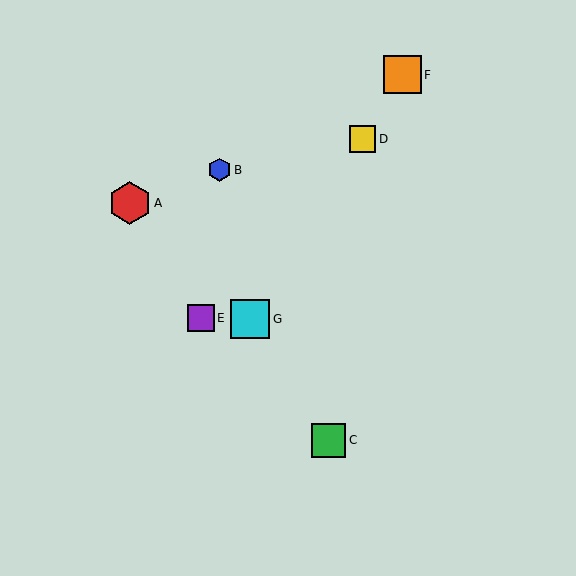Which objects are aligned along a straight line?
Objects D, F, G are aligned along a straight line.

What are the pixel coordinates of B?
Object B is at (219, 170).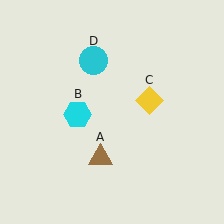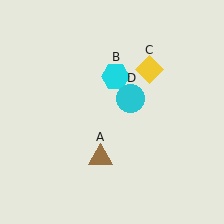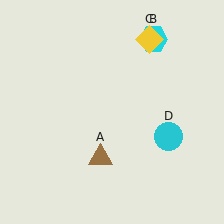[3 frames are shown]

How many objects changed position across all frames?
3 objects changed position: cyan hexagon (object B), yellow diamond (object C), cyan circle (object D).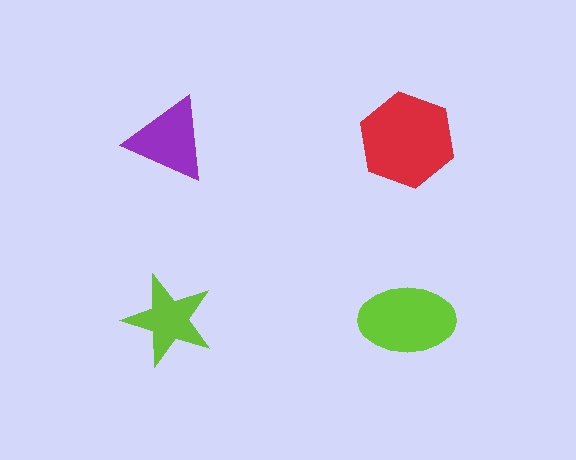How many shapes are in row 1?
2 shapes.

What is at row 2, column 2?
A lime ellipse.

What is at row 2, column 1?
A lime star.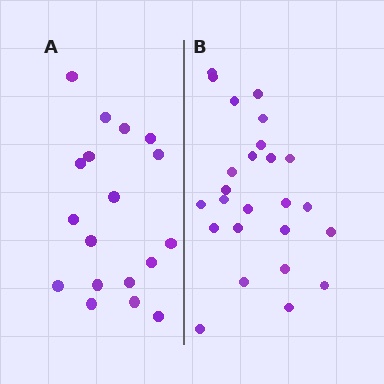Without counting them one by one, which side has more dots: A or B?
Region B (the right region) has more dots.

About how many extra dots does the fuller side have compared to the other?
Region B has roughly 8 or so more dots than region A.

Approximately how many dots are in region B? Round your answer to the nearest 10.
About 20 dots. (The exact count is 25, which rounds to 20.)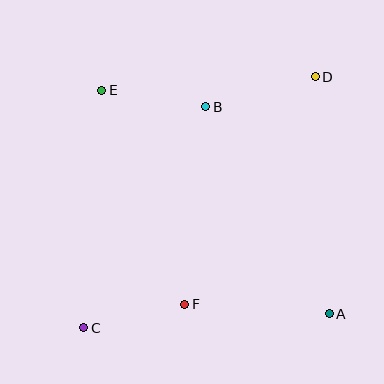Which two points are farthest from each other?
Points C and D are farthest from each other.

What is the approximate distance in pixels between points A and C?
The distance between A and C is approximately 246 pixels.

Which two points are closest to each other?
Points C and F are closest to each other.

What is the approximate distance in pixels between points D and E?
The distance between D and E is approximately 214 pixels.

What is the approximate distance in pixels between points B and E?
The distance between B and E is approximately 105 pixels.